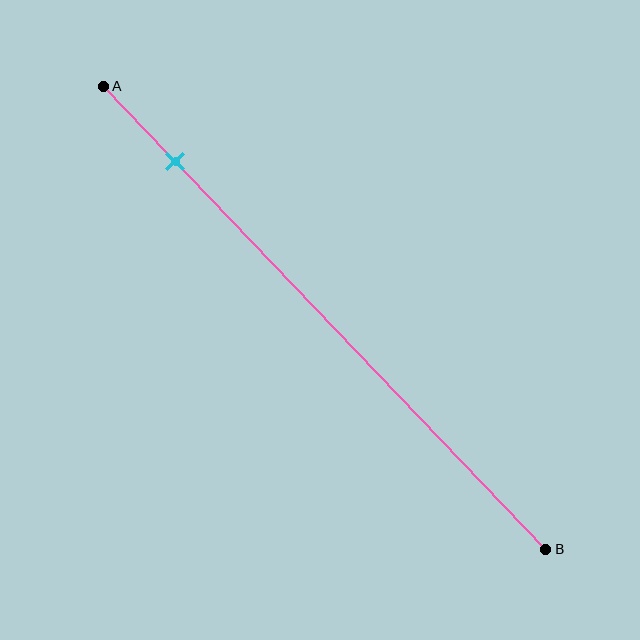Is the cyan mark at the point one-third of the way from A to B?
No, the mark is at about 15% from A, not at the 33% one-third point.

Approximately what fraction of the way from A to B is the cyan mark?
The cyan mark is approximately 15% of the way from A to B.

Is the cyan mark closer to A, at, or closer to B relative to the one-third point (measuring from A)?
The cyan mark is closer to point A than the one-third point of segment AB.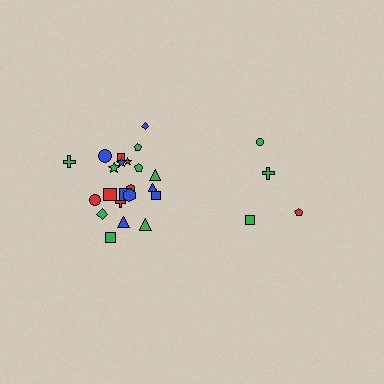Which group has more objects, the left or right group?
The left group.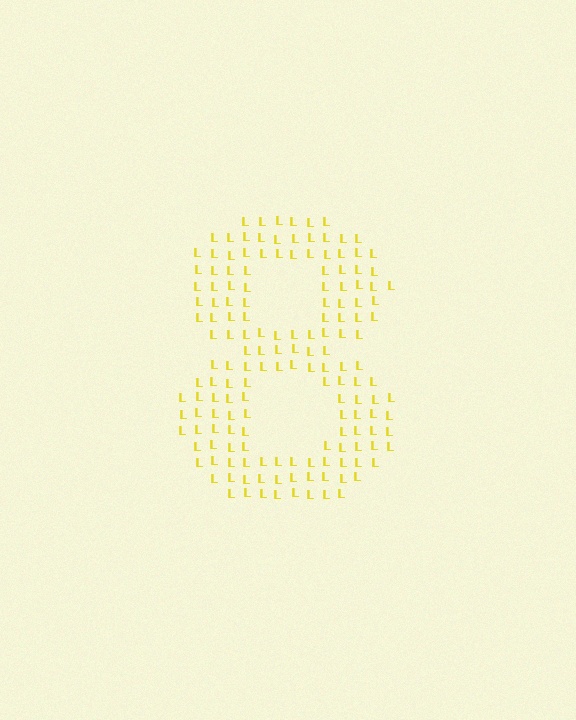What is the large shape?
The large shape is the digit 8.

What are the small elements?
The small elements are letter L's.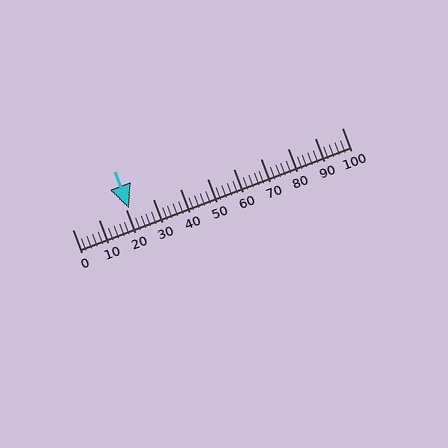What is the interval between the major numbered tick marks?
The major tick marks are spaced 10 units apart.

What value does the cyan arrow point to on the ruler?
The cyan arrow points to approximately 21.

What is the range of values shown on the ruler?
The ruler shows values from 0 to 100.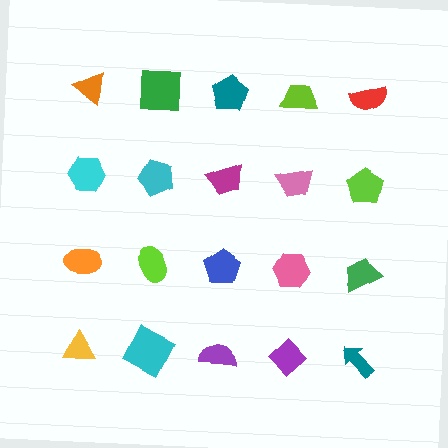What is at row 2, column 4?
A pink trapezoid.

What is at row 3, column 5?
A green trapezoid.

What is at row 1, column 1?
An orange triangle.